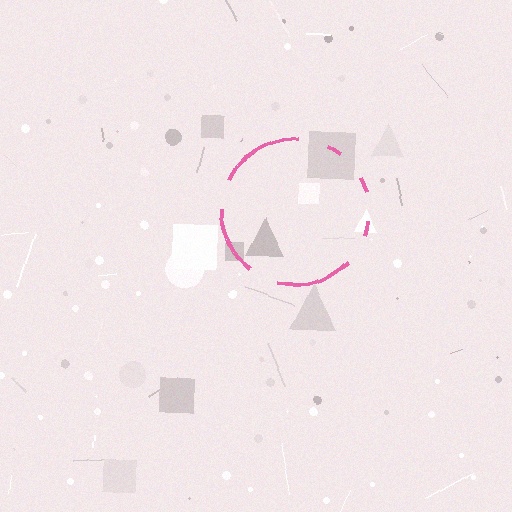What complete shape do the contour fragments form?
The contour fragments form a circle.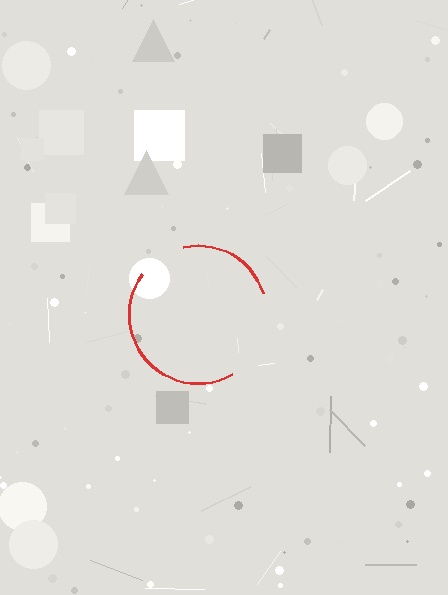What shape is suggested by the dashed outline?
The dashed outline suggests a circle.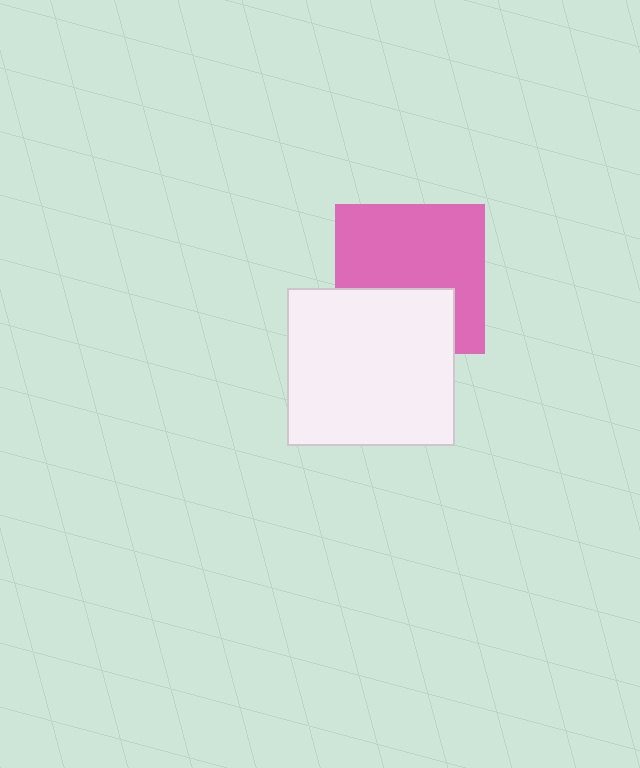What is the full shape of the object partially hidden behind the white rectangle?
The partially hidden object is a pink square.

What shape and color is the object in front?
The object in front is a white rectangle.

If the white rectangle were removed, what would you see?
You would see the complete pink square.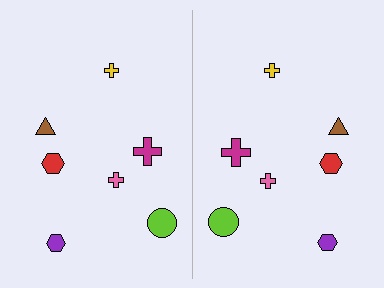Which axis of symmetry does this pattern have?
The pattern has a vertical axis of symmetry running through the center of the image.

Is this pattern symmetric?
Yes, this pattern has bilateral (reflection) symmetry.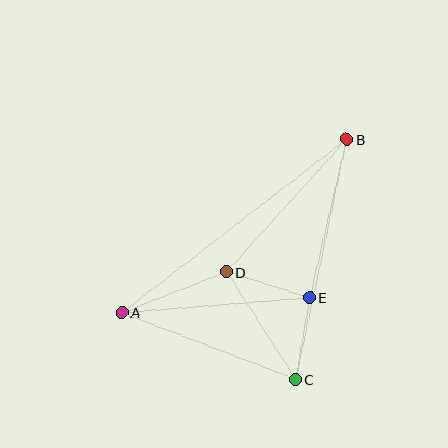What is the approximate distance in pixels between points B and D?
The distance between B and D is approximately 179 pixels.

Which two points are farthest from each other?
Points A and B are farthest from each other.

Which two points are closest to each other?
Points C and E are closest to each other.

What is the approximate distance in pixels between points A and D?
The distance between A and D is approximately 112 pixels.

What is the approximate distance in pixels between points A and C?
The distance between A and C is approximately 186 pixels.